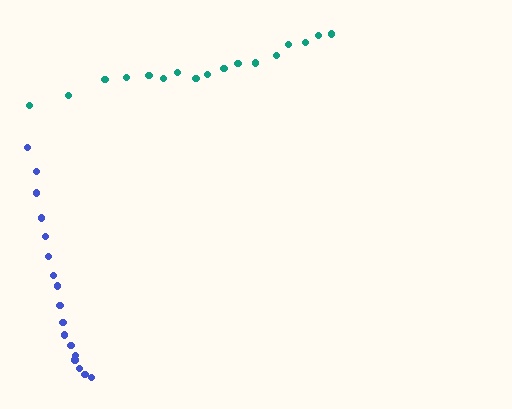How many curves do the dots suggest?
There are 2 distinct paths.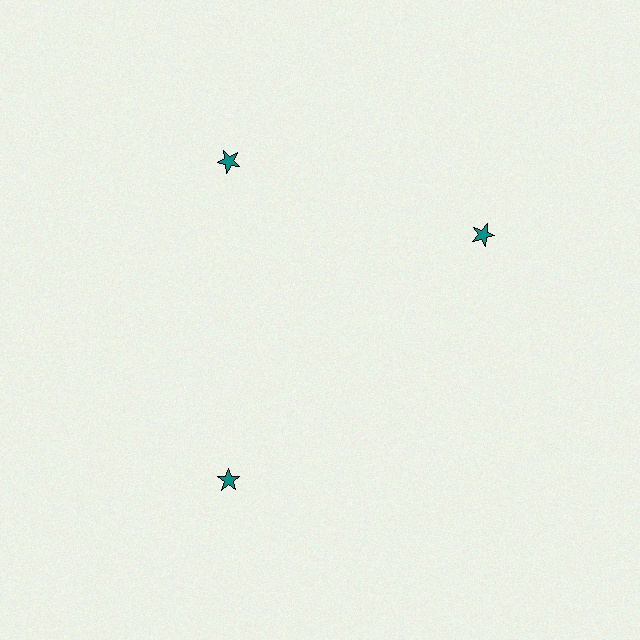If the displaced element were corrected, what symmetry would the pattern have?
It would have 3-fold rotational symmetry — the pattern would map onto itself every 120 degrees.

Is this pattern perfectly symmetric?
No. The 3 teal stars are arranged in a ring, but one element near the 3 o'clock position is rotated out of alignment along the ring, breaking the 3-fold rotational symmetry.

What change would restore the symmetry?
The symmetry would be restored by rotating it back into even spacing with its neighbors so that all 3 stars sit at equal angles and equal distance from the center.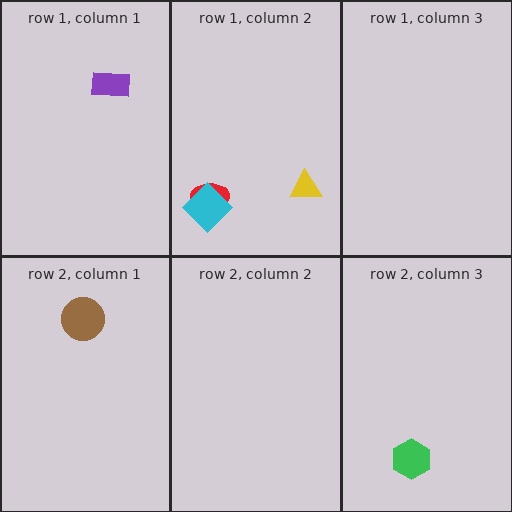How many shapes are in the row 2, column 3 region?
1.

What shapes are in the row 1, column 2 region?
The red ellipse, the yellow triangle, the cyan diamond.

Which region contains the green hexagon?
The row 2, column 3 region.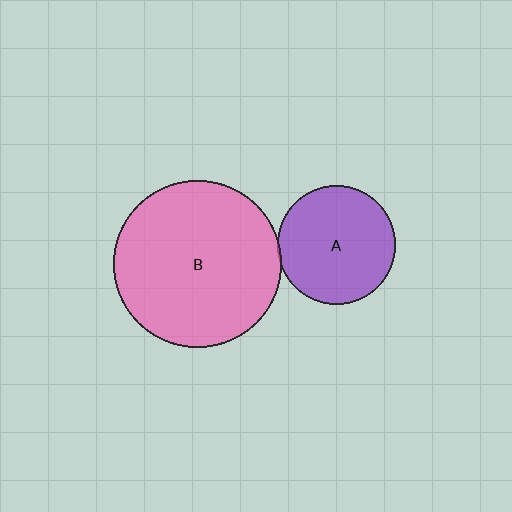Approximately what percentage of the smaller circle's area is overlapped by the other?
Approximately 5%.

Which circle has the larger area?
Circle B (pink).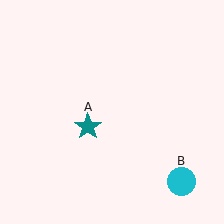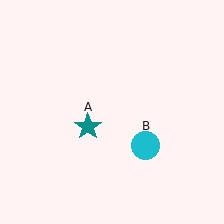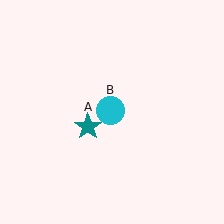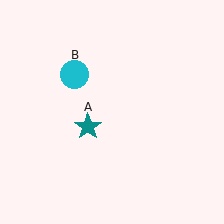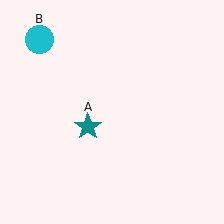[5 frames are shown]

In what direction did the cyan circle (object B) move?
The cyan circle (object B) moved up and to the left.